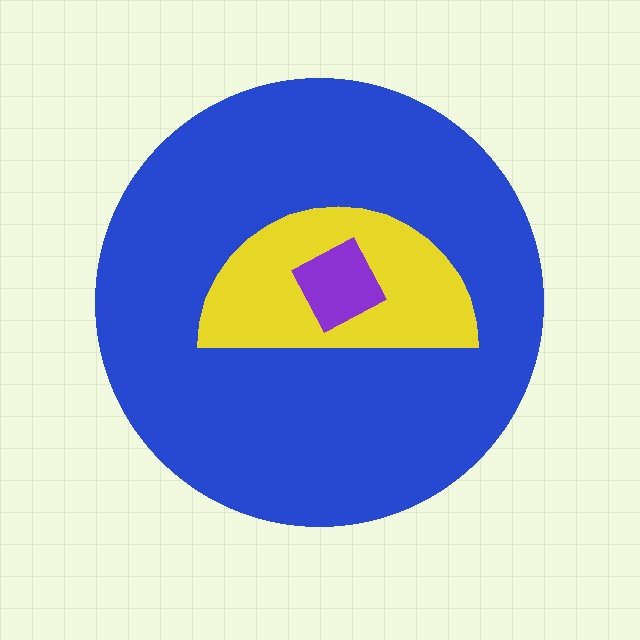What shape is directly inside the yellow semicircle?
The purple square.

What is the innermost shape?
The purple square.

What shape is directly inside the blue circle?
The yellow semicircle.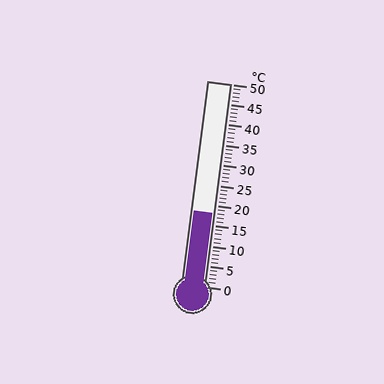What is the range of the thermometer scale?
The thermometer scale ranges from 0°C to 50°C.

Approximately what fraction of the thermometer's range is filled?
The thermometer is filled to approximately 35% of its range.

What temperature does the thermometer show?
The thermometer shows approximately 18°C.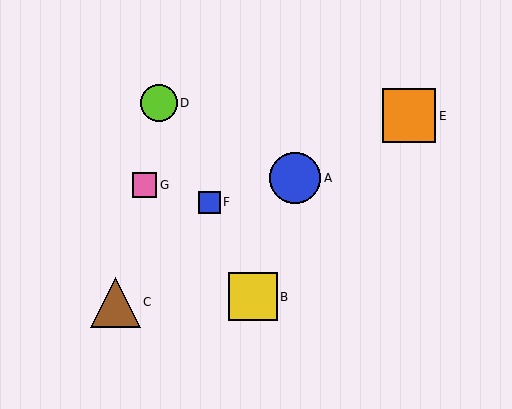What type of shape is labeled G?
Shape G is a pink square.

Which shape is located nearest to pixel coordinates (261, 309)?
The yellow square (labeled B) at (253, 297) is nearest to that location.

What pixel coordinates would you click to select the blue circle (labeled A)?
Click at (295, 178) to select the blue circle A.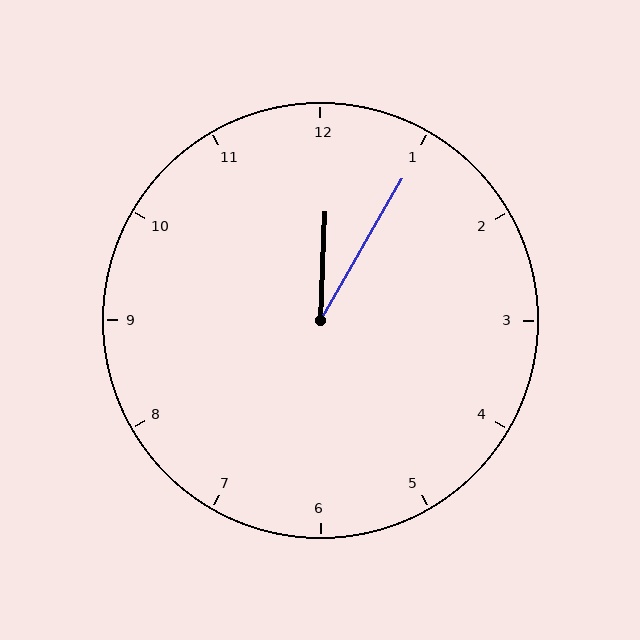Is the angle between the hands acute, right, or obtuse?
It is acute.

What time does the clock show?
12:05.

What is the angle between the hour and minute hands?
Approximately 28 degrees.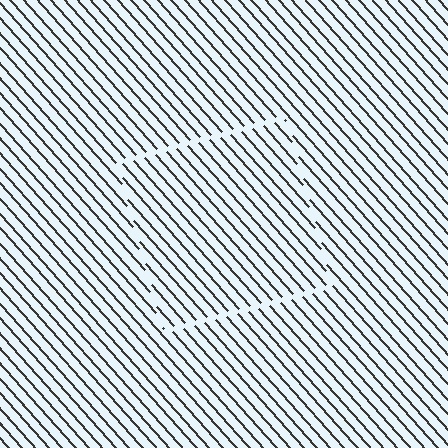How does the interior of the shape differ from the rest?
The interior of the shape contains the same grating, shifted by half a period — the contour is defined by the phase discontinuity where line-ends from the inner and outer gratings abut.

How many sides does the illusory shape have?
4 sides — the line-ends trace a square.